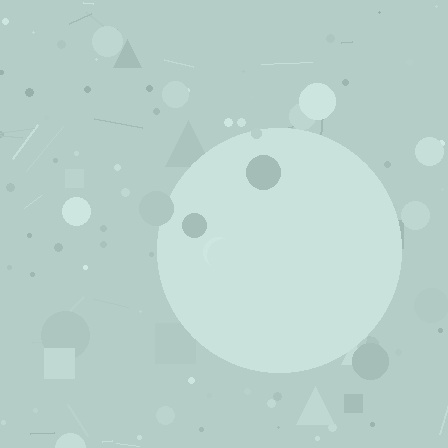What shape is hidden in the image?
A circle is hidden in the image.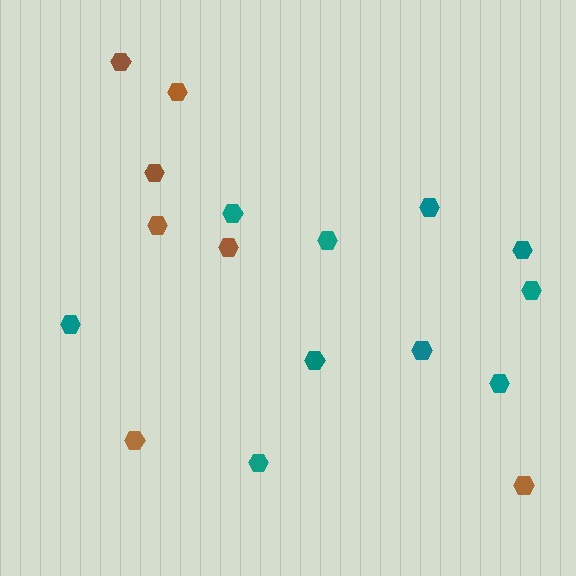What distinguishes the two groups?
There are 2 groups: one group of brown hexagons (7) and one group of teal hexagons (10).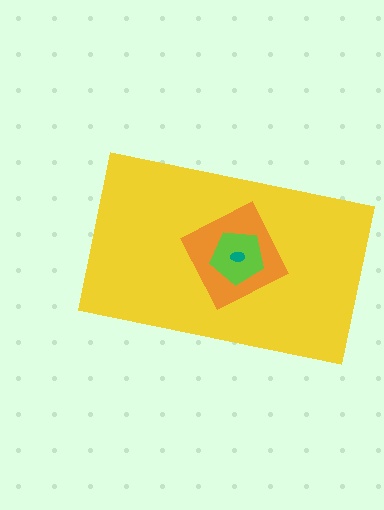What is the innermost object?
The teal ellipse.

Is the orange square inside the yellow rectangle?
Yes.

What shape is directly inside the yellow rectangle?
The orange square.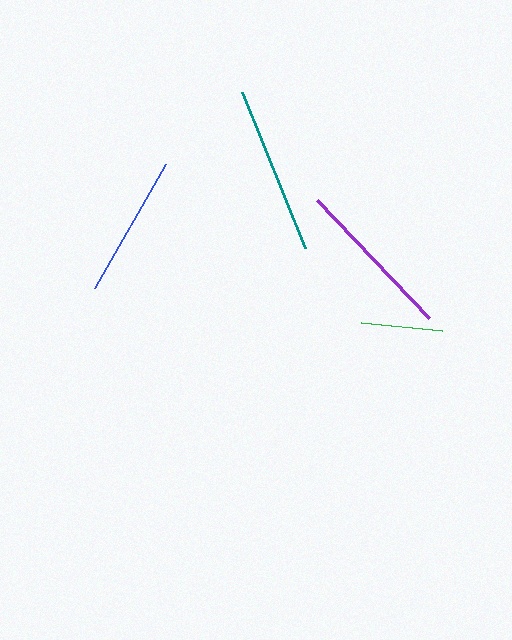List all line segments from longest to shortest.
From longest to shortest: teal, purple, blue, green.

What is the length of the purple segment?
The purple segment is approximately 162 pixels long.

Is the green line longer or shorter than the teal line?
The teal line is longer than the green line.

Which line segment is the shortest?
The green line is the shortest at approximately 81 pixels.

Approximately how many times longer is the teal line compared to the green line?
The teal line is approximately 2.1 times the length of the green line.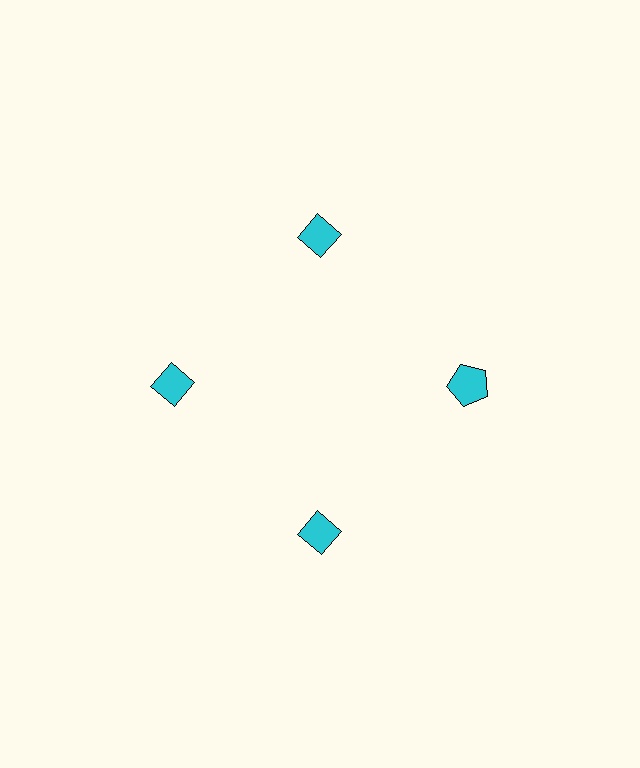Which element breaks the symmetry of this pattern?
The cyan pentagon at roughly the 3 o'clock position breaks the symmetry. All other shapes are cyan diamonds.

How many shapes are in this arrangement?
There are 4 shapes arranged in a ring pattern.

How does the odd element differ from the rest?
It has a different shape: pentagon instead of diamond.